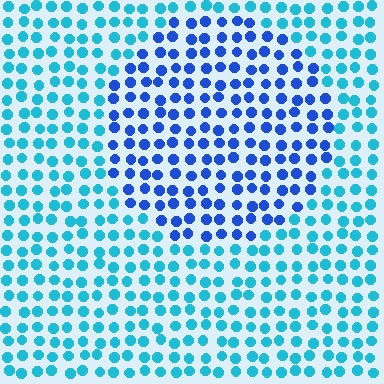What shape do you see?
I see a circle.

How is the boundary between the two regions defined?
The boundary is defined purely by a slight shift in hue (about 37 degrees). Spacing, size, and orientation are identical on both sides.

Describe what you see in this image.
The image is filled with small cyan elements in a uniform arrangement. A circle-shaped region is visible where the elements are tinted to a slightly different hue, forming a subtle color boundary.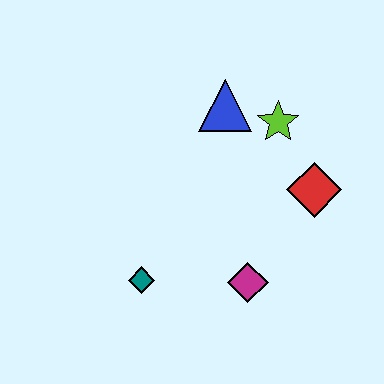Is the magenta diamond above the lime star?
No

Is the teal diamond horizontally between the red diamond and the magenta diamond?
No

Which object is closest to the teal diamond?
The magenta diamond is closest to the teal diamond.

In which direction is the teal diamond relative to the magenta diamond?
The teal diamond is to the left of the magenta diamond.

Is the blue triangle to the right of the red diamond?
No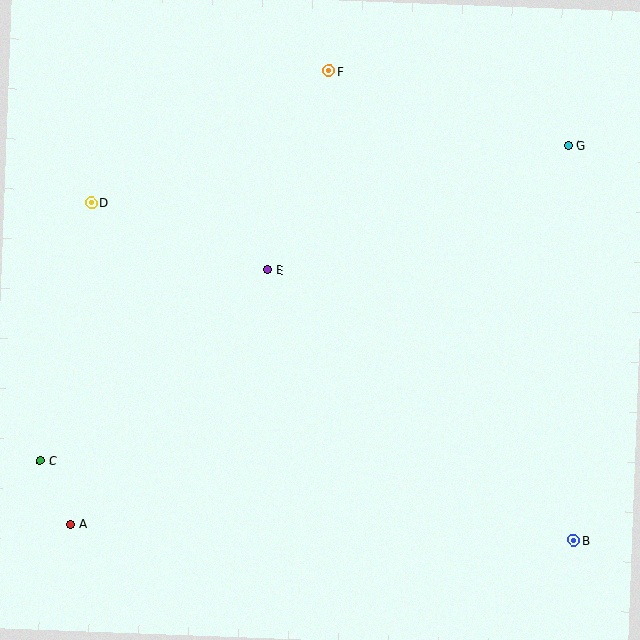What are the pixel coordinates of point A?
Point A is at (71, 524).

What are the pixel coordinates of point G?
Point G is at (568, 145).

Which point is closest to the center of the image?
Point E at (268, 270) is closest to the center.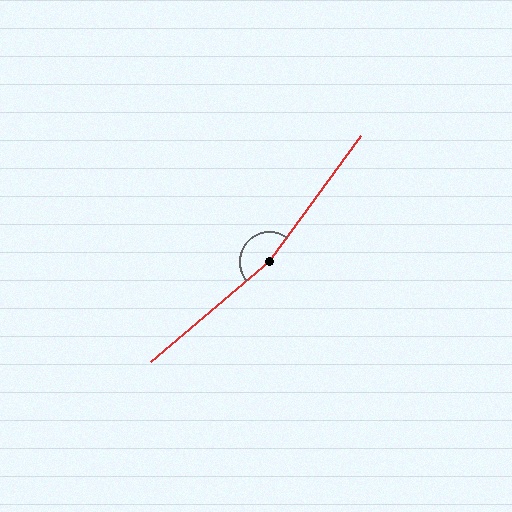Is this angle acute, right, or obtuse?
It is obtuse.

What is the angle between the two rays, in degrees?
Approximately 166 degrees.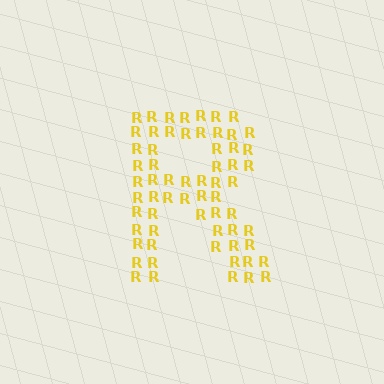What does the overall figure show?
The overall figure shows the letter R.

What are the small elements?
The small elements are letter R's.